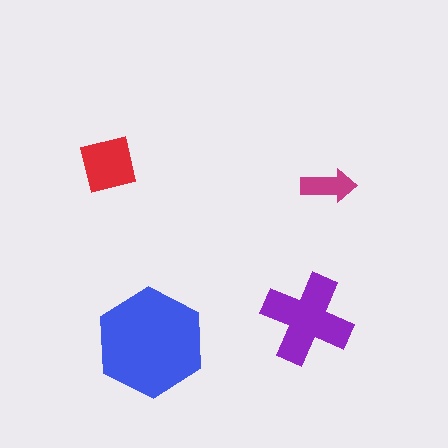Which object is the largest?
The blue hexagon.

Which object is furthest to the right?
The magenta arrow is rightmost.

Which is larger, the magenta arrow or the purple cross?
The purple cross.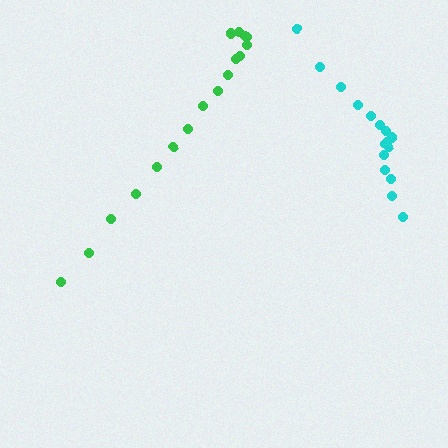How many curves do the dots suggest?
There are 2 distinct paths.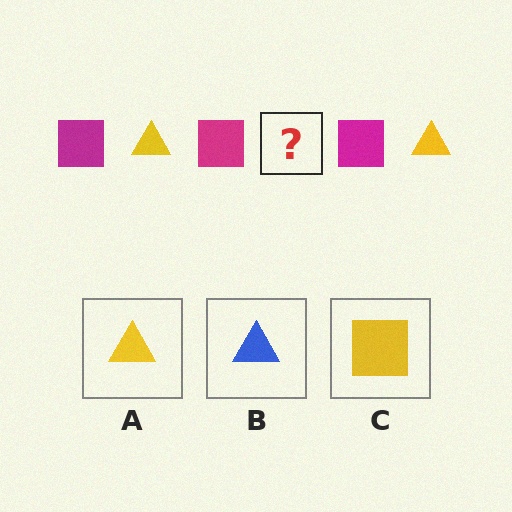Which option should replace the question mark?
Option A.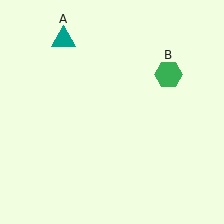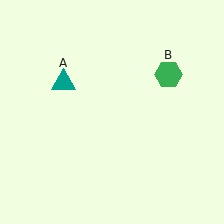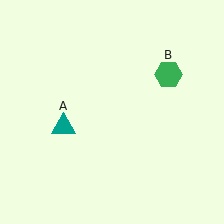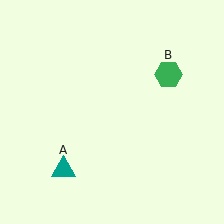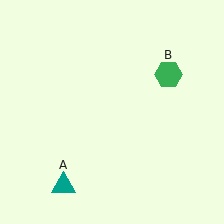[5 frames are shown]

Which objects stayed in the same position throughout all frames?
Green hexagon (object B) remained stationary.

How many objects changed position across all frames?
1 object changed position: teal triangle (object A).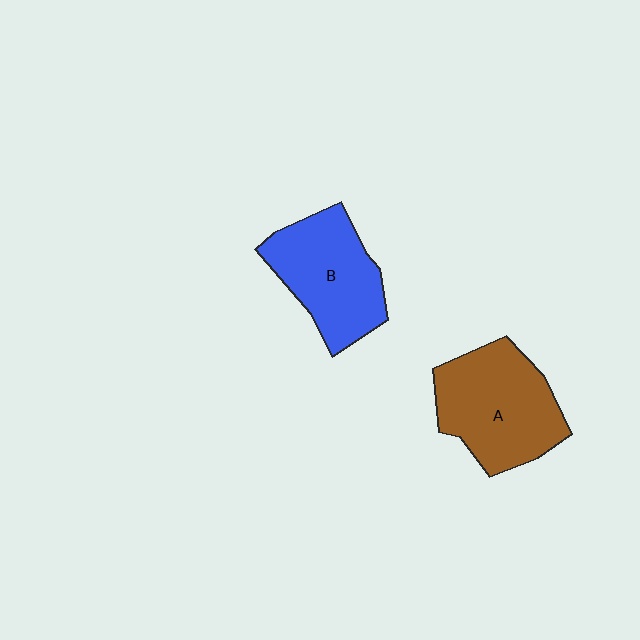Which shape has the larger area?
Shape A (brown).